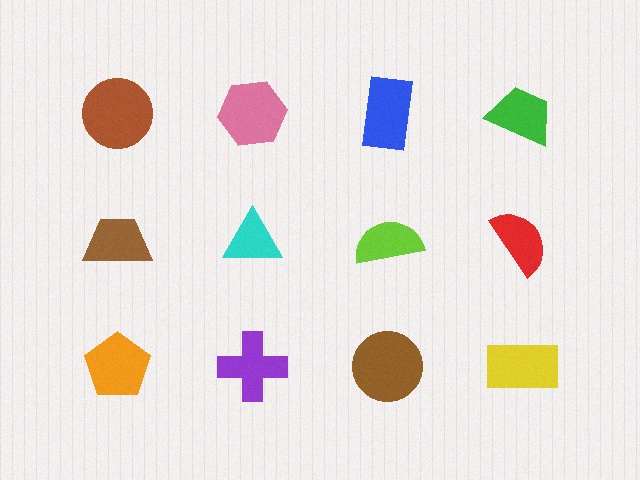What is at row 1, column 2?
A pink hexagon.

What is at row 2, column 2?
A cyan triangle.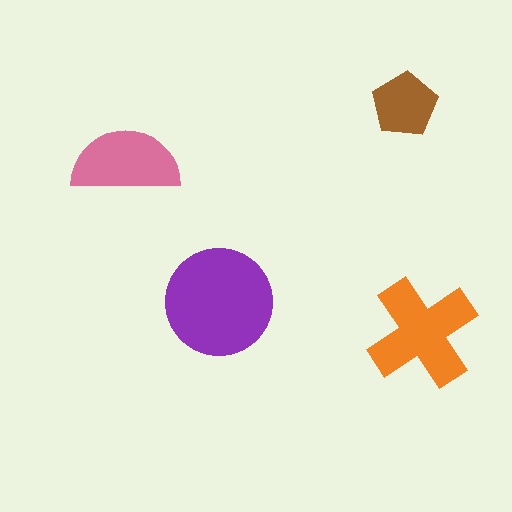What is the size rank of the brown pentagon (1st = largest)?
4th.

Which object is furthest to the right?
The orange cross is rightmost.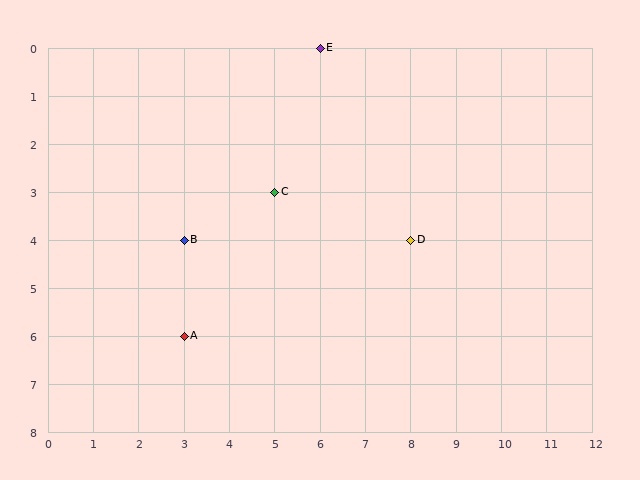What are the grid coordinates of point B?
Point B is at grid coordinates (3, 4).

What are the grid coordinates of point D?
Point D is at grid coordinates (8, 4).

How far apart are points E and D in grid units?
Points E and D are 2 columns and 4 rows apart (about 4.5 grid units diagonally).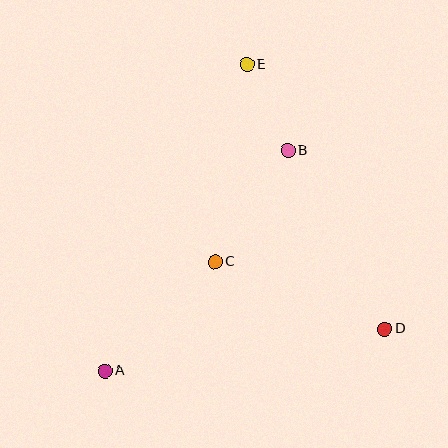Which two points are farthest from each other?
Points A and E are farthest from each other.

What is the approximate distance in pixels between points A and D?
The distance between A and D is approximately 283 pixels.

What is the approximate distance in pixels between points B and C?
The distance between B and C is approximately 133 pixels.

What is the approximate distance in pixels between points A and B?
The distance between A and B is approximately 286 pixels.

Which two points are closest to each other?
Points B and E are closest to each other.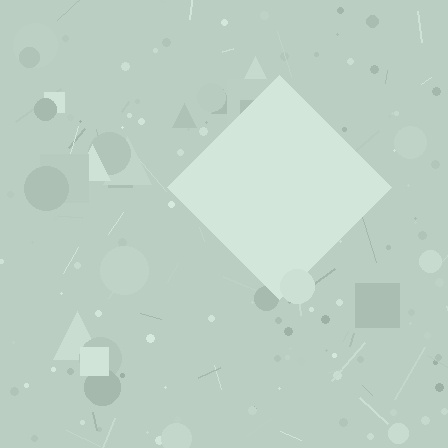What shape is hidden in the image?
A diamond is hidden in the image.